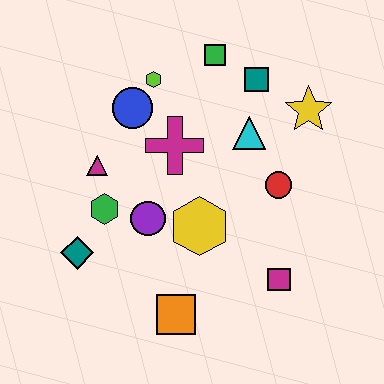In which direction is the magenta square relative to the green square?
The magenta square is below the green square.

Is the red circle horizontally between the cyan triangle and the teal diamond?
No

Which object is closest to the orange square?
The yellow hexagon is closest to the orange square.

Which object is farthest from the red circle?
The teal diamond is farthest from the red circle.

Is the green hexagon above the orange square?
Yes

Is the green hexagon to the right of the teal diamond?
Yes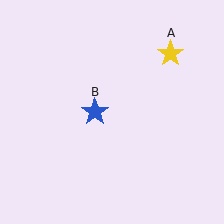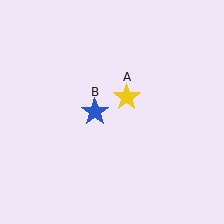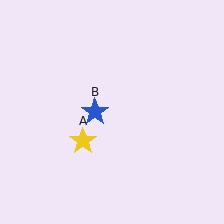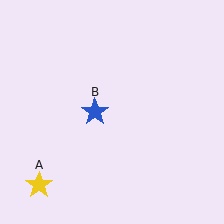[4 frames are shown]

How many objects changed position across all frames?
1 object changed position: yellow star (object A).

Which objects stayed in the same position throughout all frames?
Blue star (object B) remained stationary.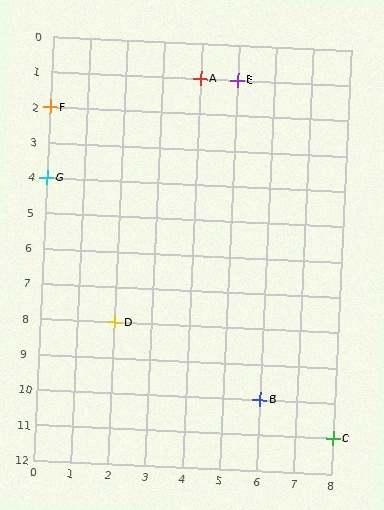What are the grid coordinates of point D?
Point D is at grid coordinates (2, 8).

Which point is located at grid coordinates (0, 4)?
Point G is at (0, 4).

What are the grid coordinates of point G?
Point G is at grid coordinates (0, 4).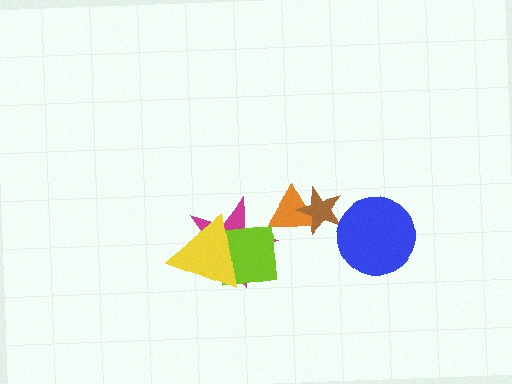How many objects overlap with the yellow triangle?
2 objects overlap with the yellow triangle.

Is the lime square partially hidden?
Yes, it is partially covered by another shape.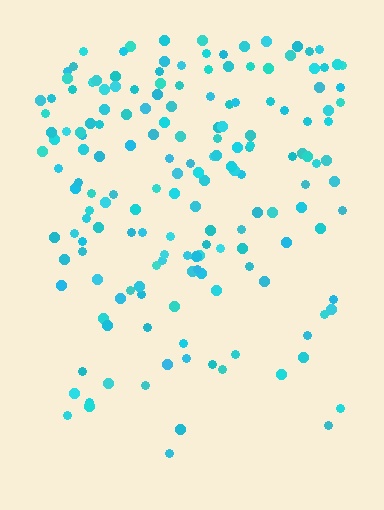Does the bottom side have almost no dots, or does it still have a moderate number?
Still a moderate number, just noticeably fewer than the top.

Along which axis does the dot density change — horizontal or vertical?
Vertical.